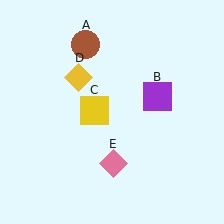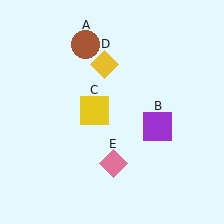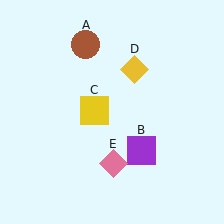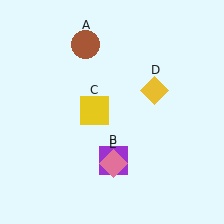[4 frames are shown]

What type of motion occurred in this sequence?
The purple square (object B), yellow diamond (object D) rotated clockwise around the center of the scene.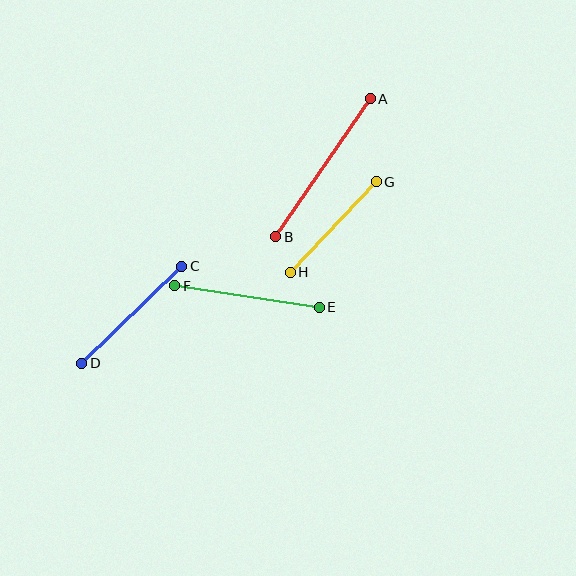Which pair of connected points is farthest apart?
Points A and B are farthest apart.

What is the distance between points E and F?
The distance is approximately 146 pixels.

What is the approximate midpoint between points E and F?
The midpoint is at approximately (247, 296) pixels.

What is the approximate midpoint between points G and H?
The midpoint is at approximately (333, 227) pixels.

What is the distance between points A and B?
The distance is approximately 168 pixels.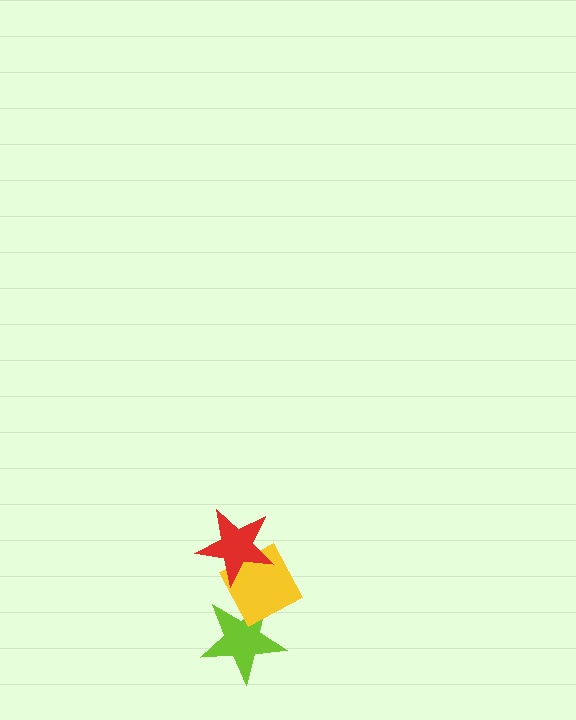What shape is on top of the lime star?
The yellow diamond is on top of the lime star.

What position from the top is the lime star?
The lime star is 3rd from the top.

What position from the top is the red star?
The red star is 1st from the top.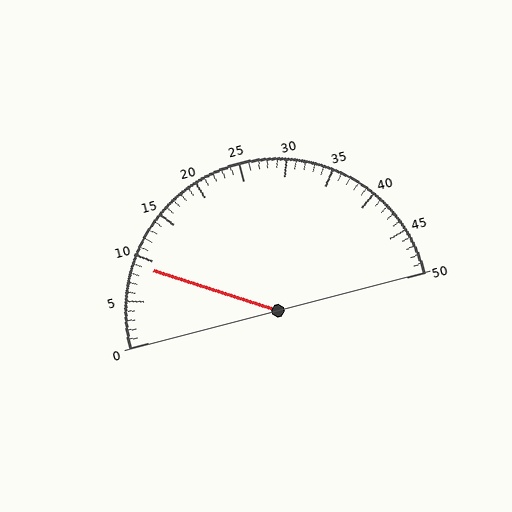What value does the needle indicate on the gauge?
The needle indicates approximately 9.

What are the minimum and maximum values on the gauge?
The gauge ranges from 0 to 50.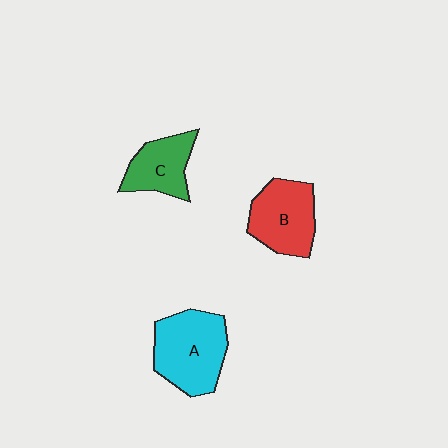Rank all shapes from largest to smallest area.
From largest to smallest: A (cyan), B (red), C (green).